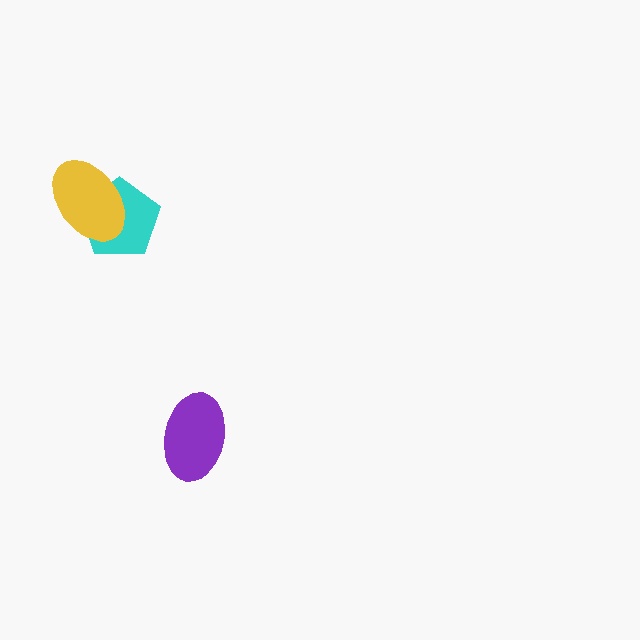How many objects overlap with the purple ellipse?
0 objects overlap with the purple ellipse.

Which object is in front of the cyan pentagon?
The yellow ellipse is in front of the cyan pentagon.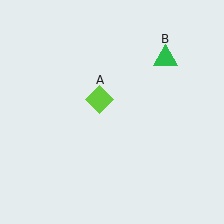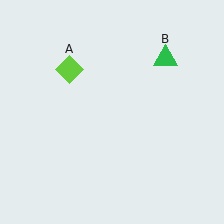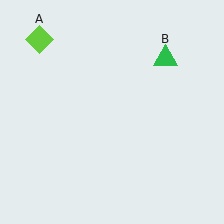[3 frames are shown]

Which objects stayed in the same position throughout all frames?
Green triangle (object B) remained stationary.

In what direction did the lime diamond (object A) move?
The lime diamond (object A) moved up and to the left.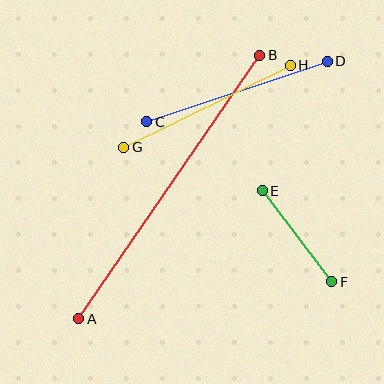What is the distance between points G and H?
The distance is approximately 186 pixels.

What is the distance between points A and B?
The distance is approximately 320 pixels.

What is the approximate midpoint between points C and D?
The midpoint is at approximately (237, 92) pixels.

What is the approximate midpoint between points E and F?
The midpoint is at approximately (297, 236) pixels.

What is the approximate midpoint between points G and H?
The midpoint is at approximately (207, 106) pixels.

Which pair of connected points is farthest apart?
Points A and B are farthest apart.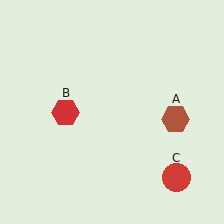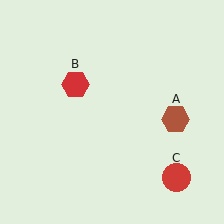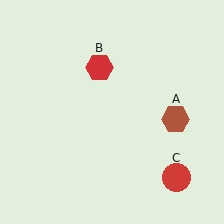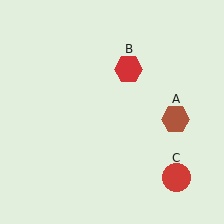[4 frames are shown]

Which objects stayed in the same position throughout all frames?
Brown hexagon (object A) and red circle (object C) remained stationary.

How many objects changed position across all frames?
1 object changed position: red hexagon (object B).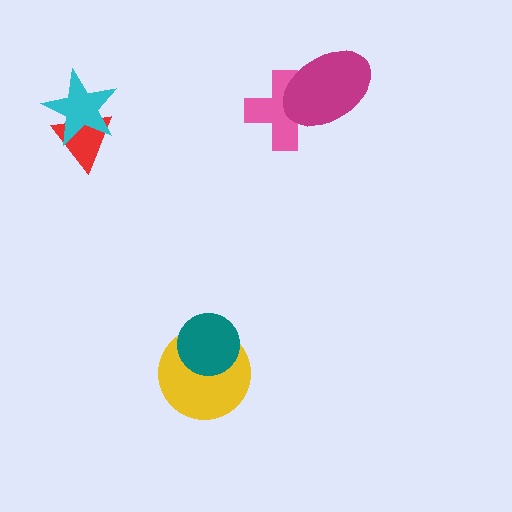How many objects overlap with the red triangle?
1 object overlaps with the red triangle.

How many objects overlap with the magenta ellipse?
1 object overlaps with the magenta ellipse.